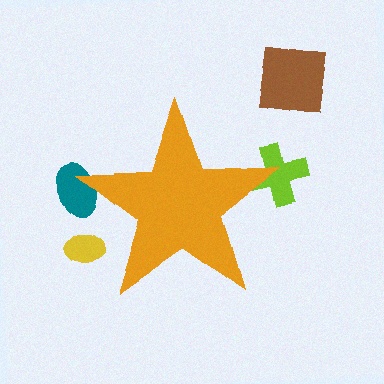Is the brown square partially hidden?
No, the brown square is fully visible.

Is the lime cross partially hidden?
Yes, the lime cross is partially hidden behind the orange star.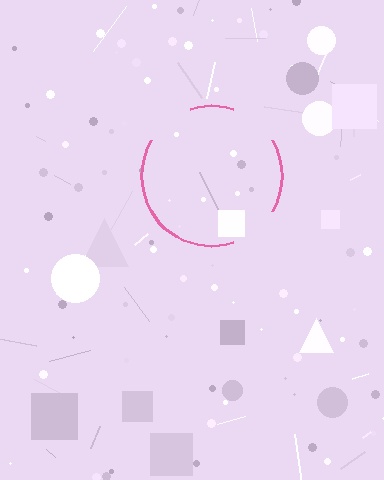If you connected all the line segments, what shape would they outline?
They would outline a circle.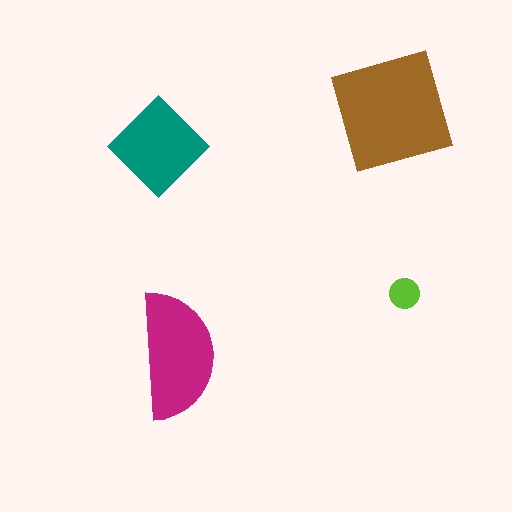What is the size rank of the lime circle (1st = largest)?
4th.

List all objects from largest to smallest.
The brown square, the magenta semicircle, the teal diamond, the lime circle.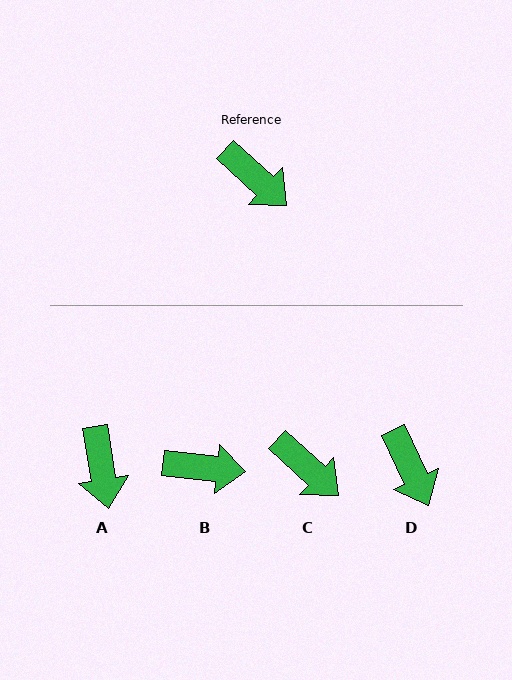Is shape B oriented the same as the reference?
No, it is off by about 36 degrees.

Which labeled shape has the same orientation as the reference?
C.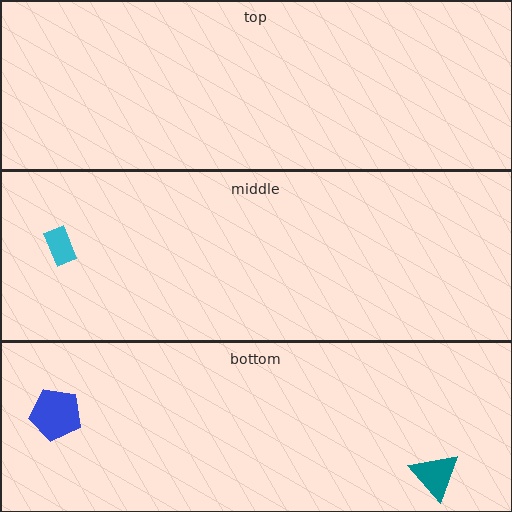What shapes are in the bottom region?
The blue pentagon, the teal triangle.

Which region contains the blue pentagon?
The bottom region.